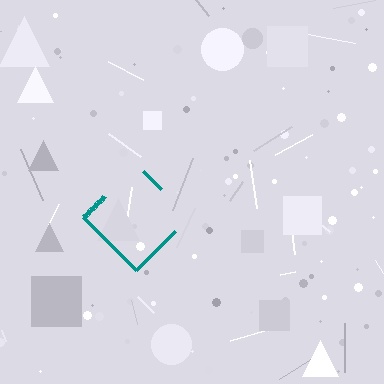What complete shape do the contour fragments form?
The contour fragments form a diamond.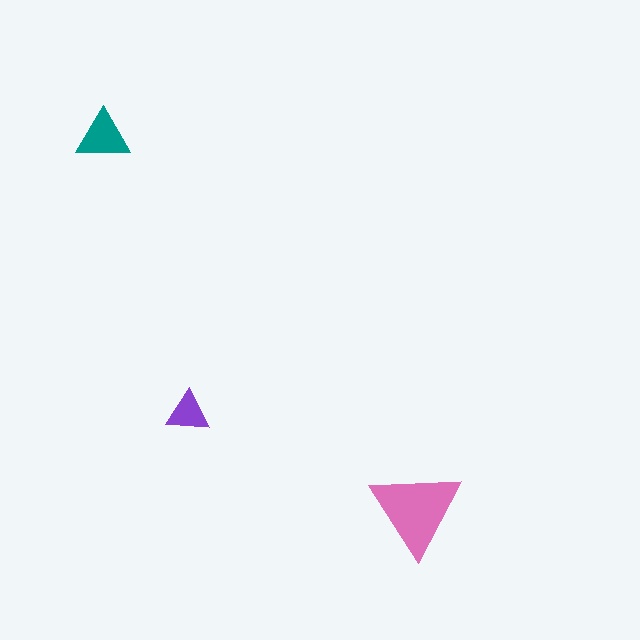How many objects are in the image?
There are 3 objects in the image.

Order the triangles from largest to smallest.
the pink one, the teal one, the purple one.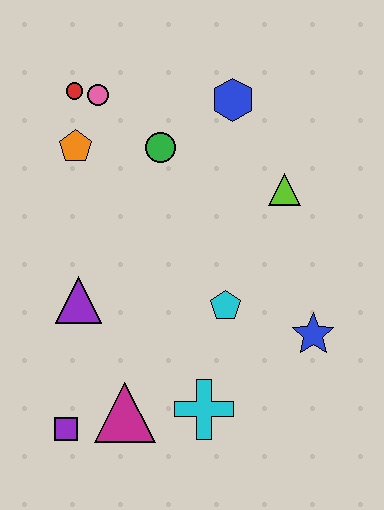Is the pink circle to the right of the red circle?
Yes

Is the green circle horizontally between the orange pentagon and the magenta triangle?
No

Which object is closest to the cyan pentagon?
The blue star is closest to the cyan pentagon.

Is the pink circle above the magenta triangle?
Yes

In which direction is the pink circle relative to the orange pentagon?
The pink circle is above the orange pentagon.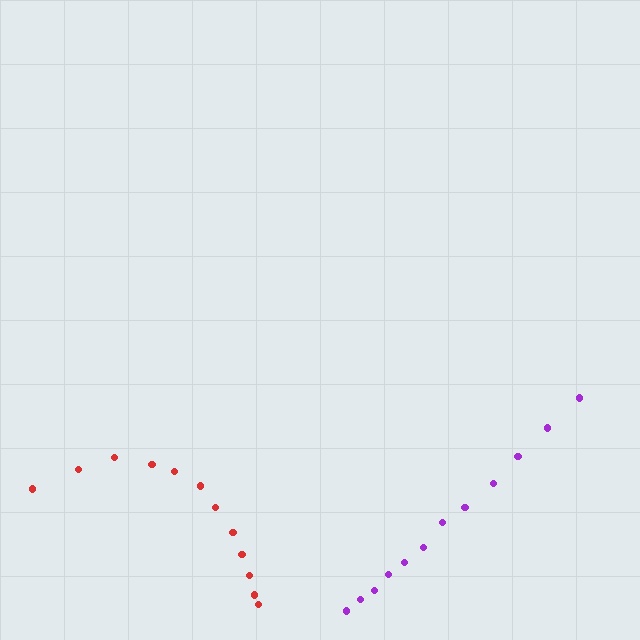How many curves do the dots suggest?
There are 2 distinct paths.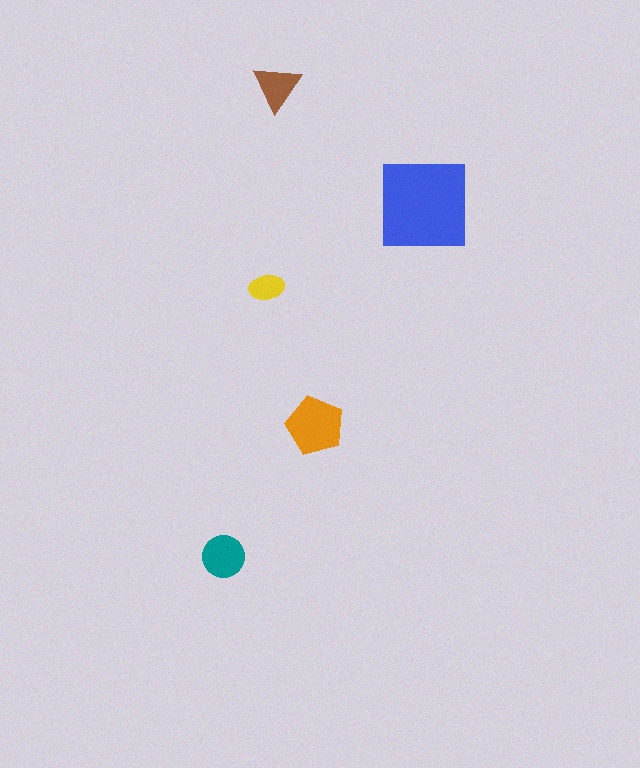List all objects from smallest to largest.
The yellow ellipse, the brown triangle, the teal circle, the orange pentagon, the blue square.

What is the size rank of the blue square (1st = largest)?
1st.